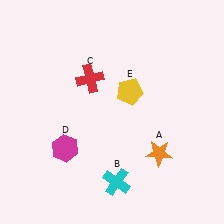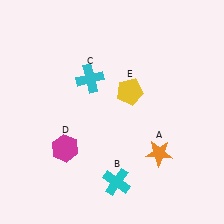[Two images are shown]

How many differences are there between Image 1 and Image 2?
There is 1 difference between the two images.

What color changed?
The cross (C) changed from red in Image 1 to cyan in Image 2.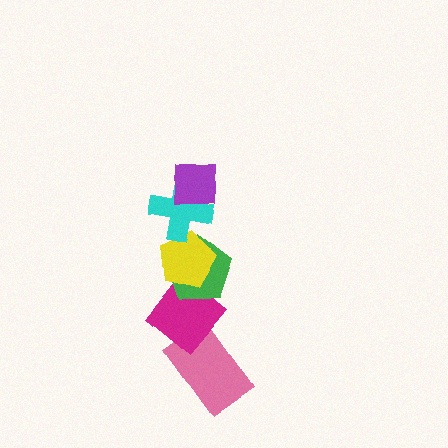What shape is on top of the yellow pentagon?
The cyan cross is on top of the yellow pentagon.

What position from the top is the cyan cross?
The cyan cross is 2nd from the top.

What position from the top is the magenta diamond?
The magenta diamond is 5th from the top.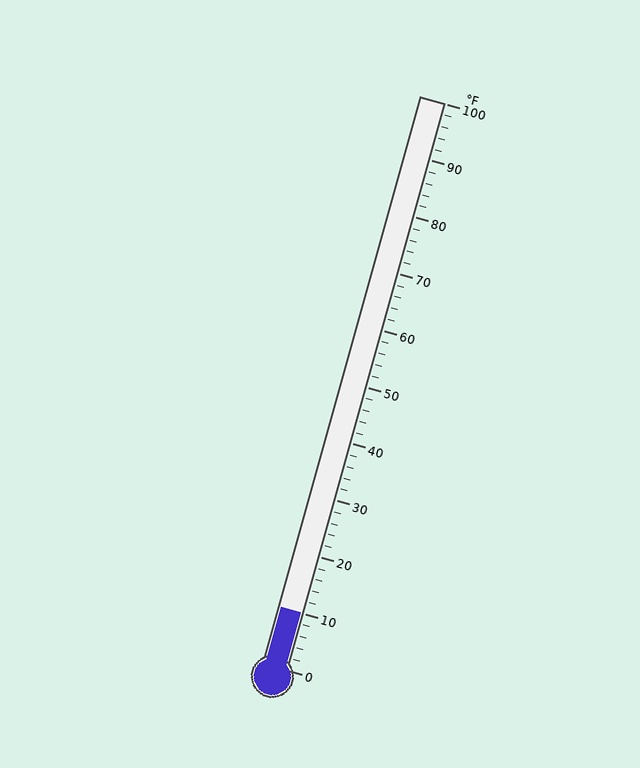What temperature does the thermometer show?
The thermometer shows approximately 10°F.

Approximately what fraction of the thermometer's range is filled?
The thermometer is filled to approximately 10% of its range.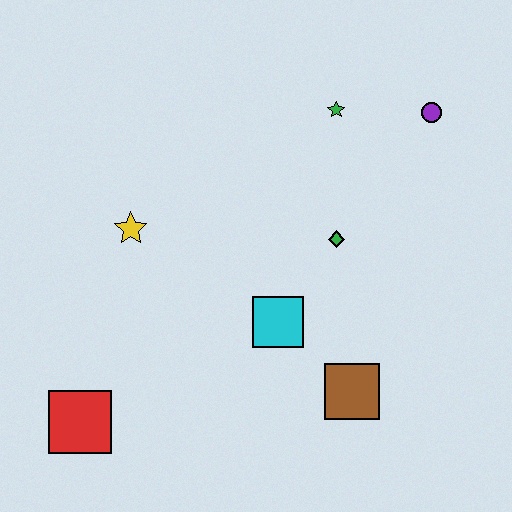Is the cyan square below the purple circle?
Yes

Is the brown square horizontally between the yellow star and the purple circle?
Yes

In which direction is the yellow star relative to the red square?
The yellow star is above the red square.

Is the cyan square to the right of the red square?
Yes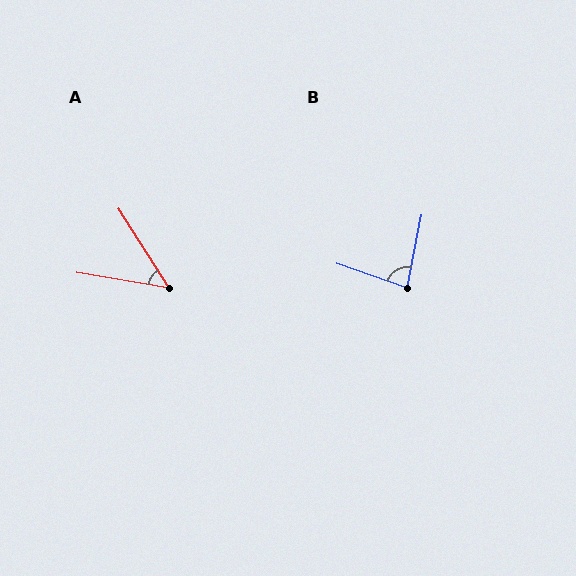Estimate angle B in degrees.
Approximately 81 degrees.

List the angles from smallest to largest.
A (48°), B (81°).